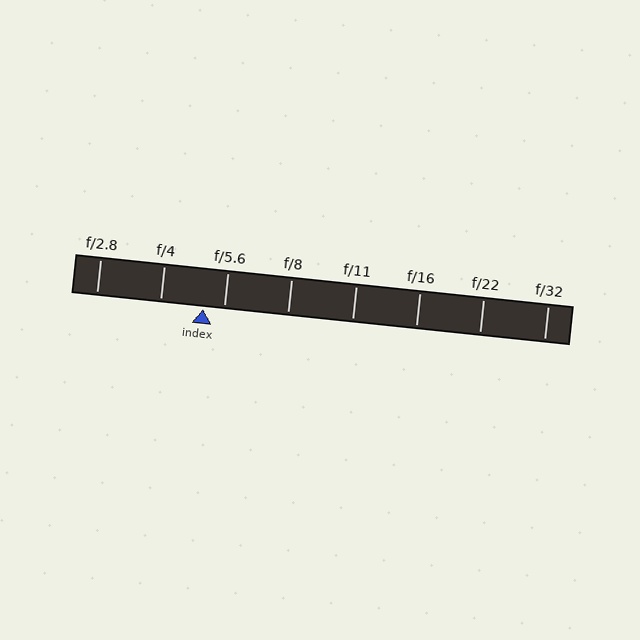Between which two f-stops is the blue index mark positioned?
The index mark is between f/4 and f/5.6.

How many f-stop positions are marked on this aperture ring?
There are 8 f-stop positions marked.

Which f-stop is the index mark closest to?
The index mark is closest to f/5.6.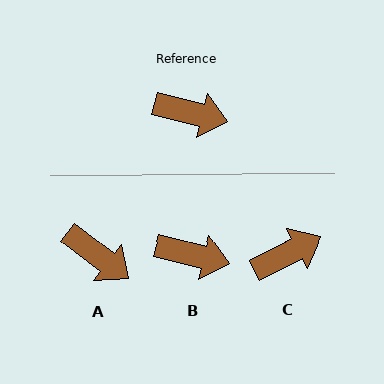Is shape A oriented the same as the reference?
No, it is off by about 24 degrees.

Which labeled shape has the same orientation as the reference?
B.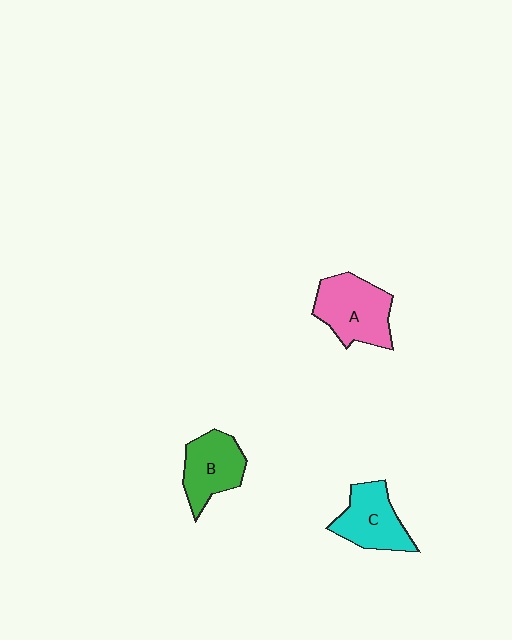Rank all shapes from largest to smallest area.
From largest to smallest: A (pink), C (cyan), B (green).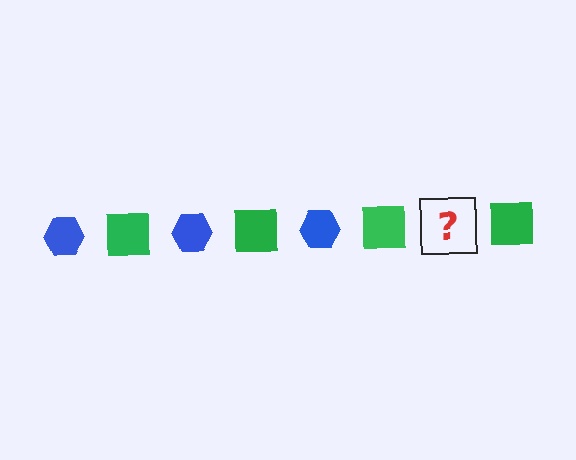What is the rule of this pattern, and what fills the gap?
The rule is that the pattern alternates between blue hexagon and green square. The gap should be filled with a blue hexagon.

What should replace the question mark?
The question mark should be replaced with a blue hexagon.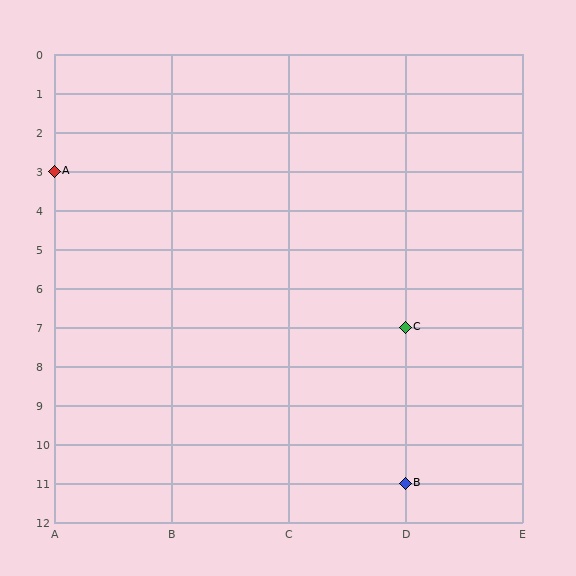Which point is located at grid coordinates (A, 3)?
Point A is at (A, 3).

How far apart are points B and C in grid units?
Points B and C are 4 rows apart.